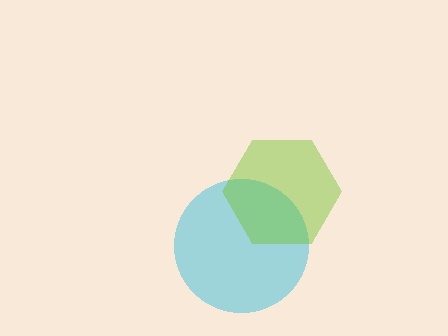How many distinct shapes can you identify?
There are 2 distinct shapes: a cyan circle, a lime hexagon.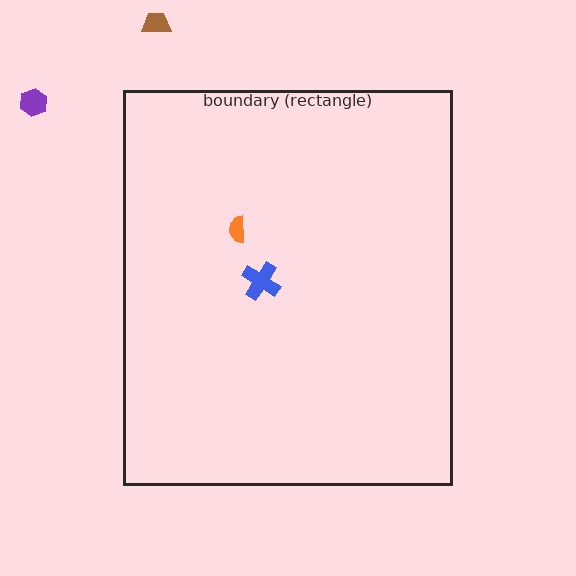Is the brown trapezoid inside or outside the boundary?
Outside.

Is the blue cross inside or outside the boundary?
Inside.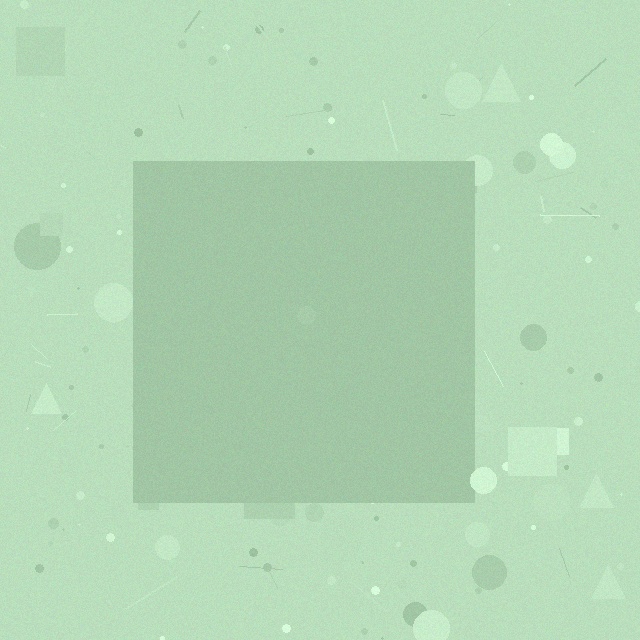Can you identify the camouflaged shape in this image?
The camouflaged shape is a square.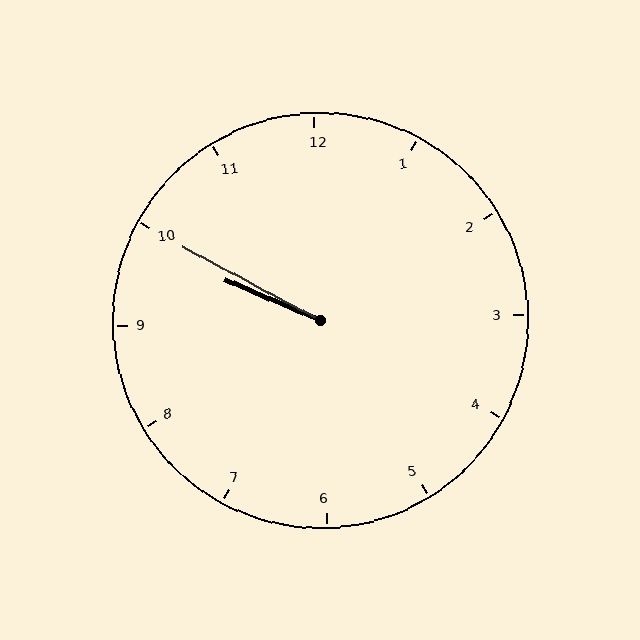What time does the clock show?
9:50.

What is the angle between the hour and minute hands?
Approximately 5 degrees.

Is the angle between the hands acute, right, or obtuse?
It is acute.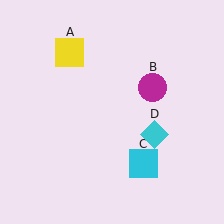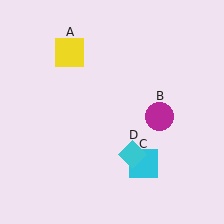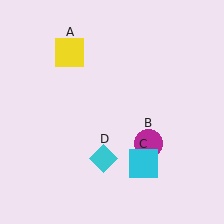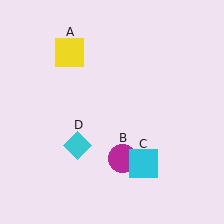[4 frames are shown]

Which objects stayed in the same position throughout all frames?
Yellow square (object A) and cyan square (object C) remained stationary.